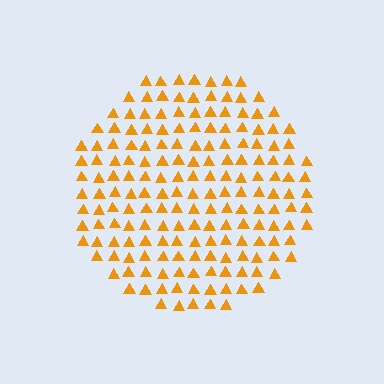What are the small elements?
The small elements are triangles.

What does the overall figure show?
The overall figure shows a circle.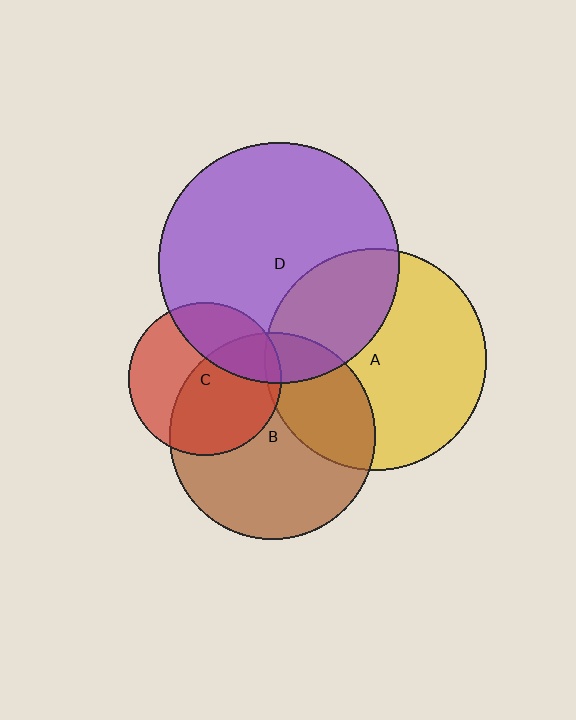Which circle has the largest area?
Circle D (purple).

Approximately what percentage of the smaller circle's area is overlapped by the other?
Approximately 5%.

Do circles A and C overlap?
Yes.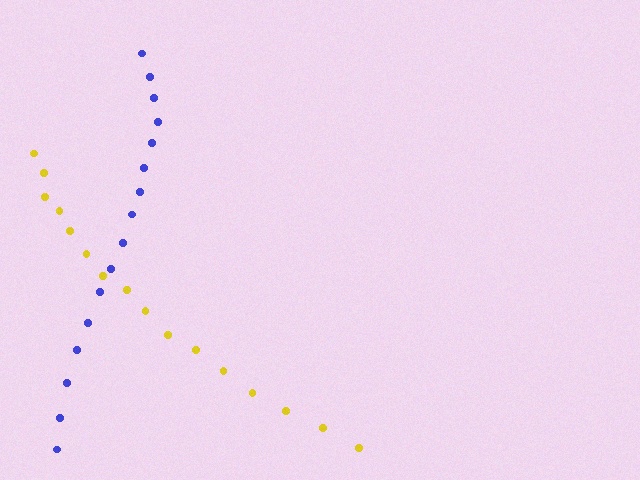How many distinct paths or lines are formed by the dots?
There are 2 distinct paths.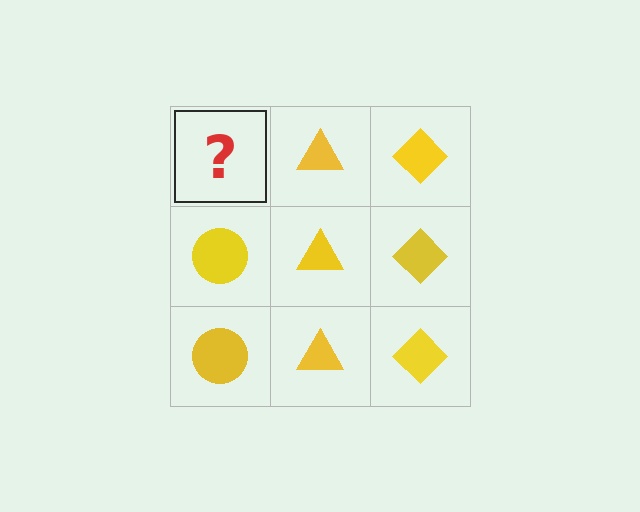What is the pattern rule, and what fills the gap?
The rule is that each column has a consistent shape. The gap should be filled with a yellow circle.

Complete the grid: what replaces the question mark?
The question mark should be replaced with a yellow circle.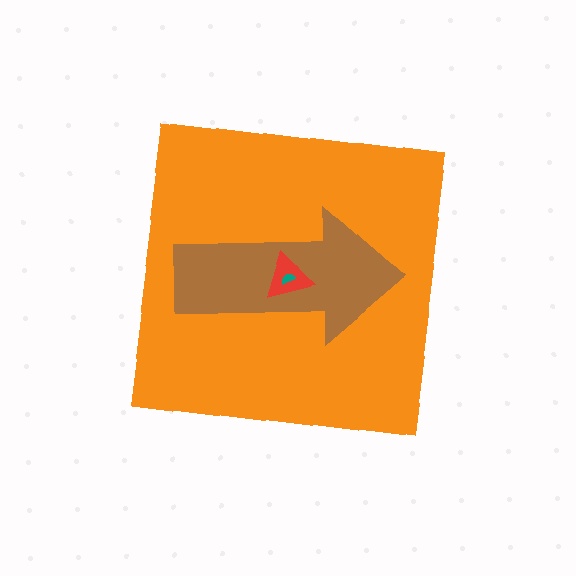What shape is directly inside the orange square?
The brown arrow.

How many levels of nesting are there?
4.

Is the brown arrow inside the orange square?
Yes.